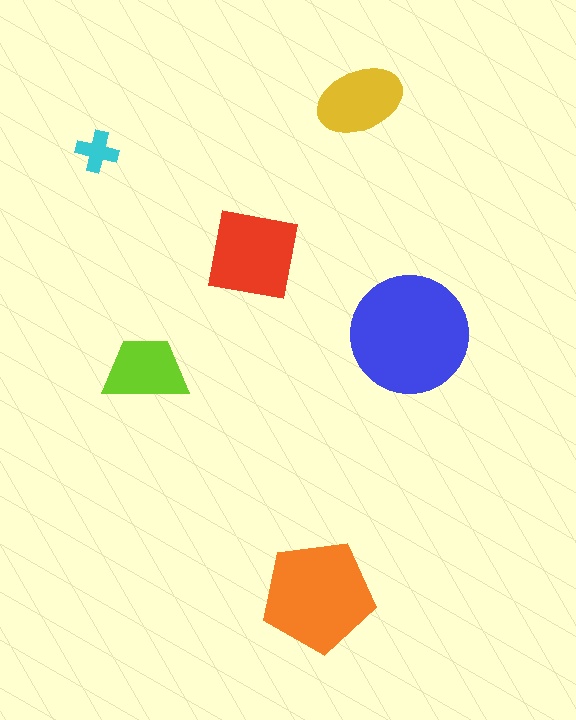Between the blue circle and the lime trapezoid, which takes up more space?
The blue circle.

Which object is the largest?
The blue circle.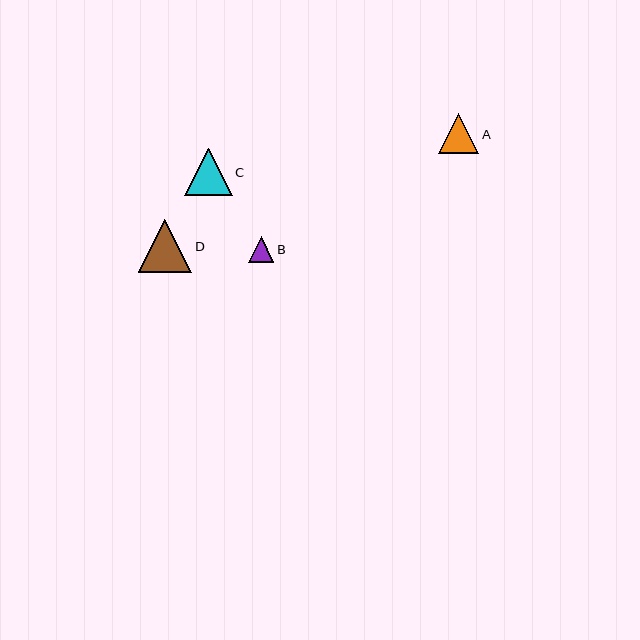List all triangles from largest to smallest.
From largest to smallest: D, C, A, B.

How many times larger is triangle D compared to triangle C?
Triangle D is approximately 1.1 times the size of triangle C.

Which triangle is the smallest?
Triangle B is the smallest with a size of approximately 26 pixels.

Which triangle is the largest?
Triangle D is the largest with a size of approximately 53 pixels.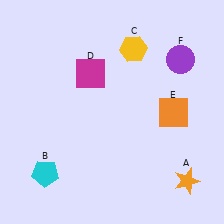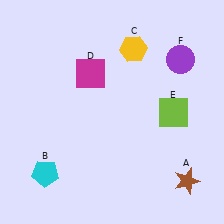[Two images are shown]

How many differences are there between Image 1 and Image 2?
There are 2 differences between the two images.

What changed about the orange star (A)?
In Image 1, A is orange. In Image 2, it changed to brown.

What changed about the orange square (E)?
In Image 1, E is orange. In Image 2, it changed to lime.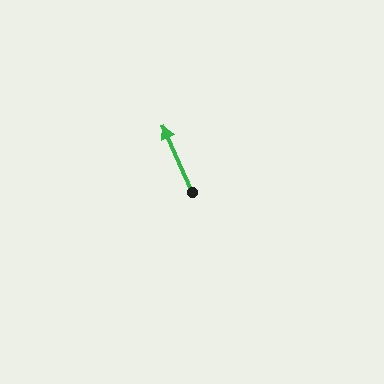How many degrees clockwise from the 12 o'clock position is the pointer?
Approximately 336 degrees.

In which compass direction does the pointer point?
Northwest.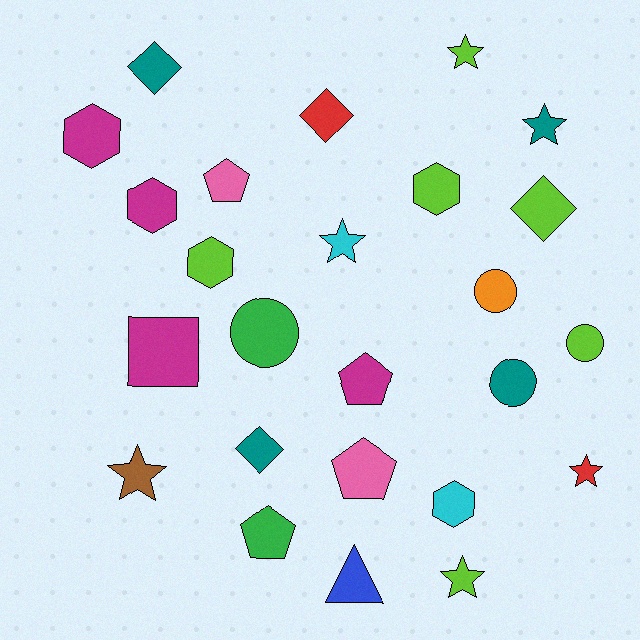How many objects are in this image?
There are 25 objects.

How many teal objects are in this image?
There are 4 teal objects.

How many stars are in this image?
There are 6 stars.